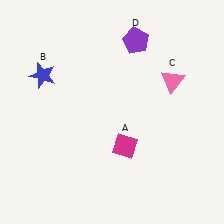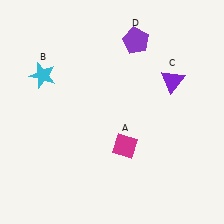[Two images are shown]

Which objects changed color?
B changed from blue to cyan. C changed from pink to purple.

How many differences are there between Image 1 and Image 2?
There are 2 differences between the two images.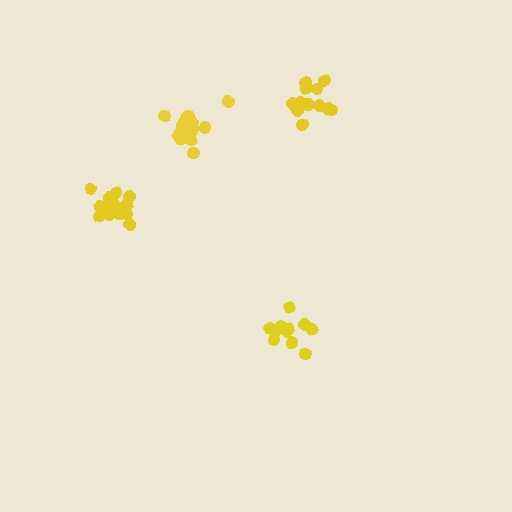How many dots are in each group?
Group 1: 15 dots, Group 2: 11 dots, Group 3: 15 dots, Group 4: 13 dots (54 total).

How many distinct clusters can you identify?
There are 4 distinct clusters.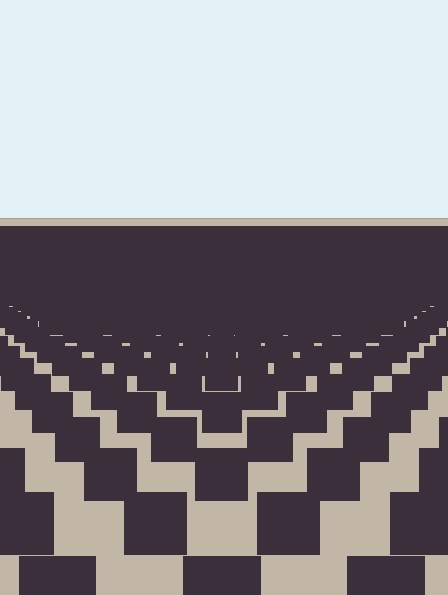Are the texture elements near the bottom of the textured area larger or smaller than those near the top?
Larger. Near the bottom, elements are closer to the viewer and appear at a bigger on-screen size.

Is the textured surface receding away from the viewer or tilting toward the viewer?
The surface is receding away from the viewer. Texture elements get smaller and denser toward the top.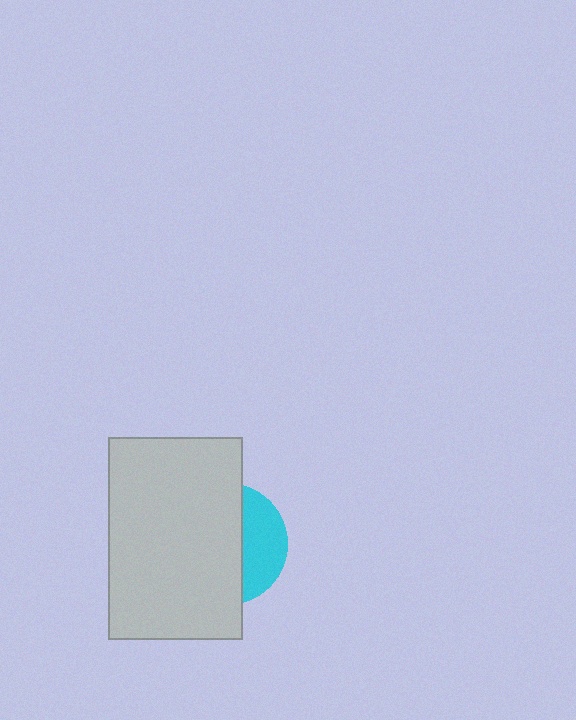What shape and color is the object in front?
The object in front is a light gray rectangle.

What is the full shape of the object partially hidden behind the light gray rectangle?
The partially hidden object is a cyan circle.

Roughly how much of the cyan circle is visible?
A small part of it is visible (roughly 33%).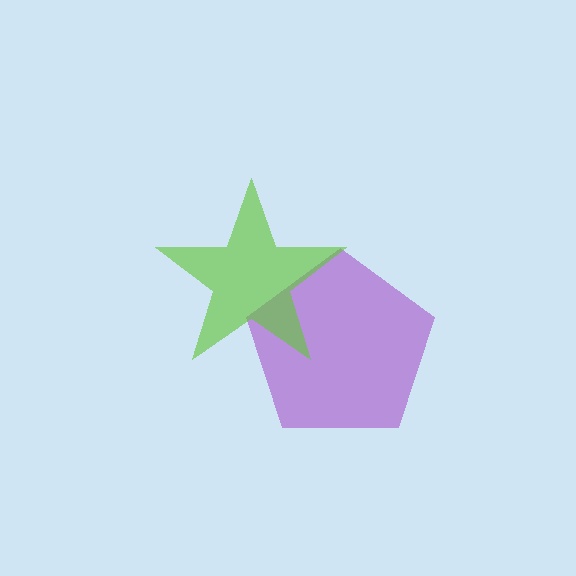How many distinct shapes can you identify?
There are 2 distinct shapes: a purple pentagon, a lime star.